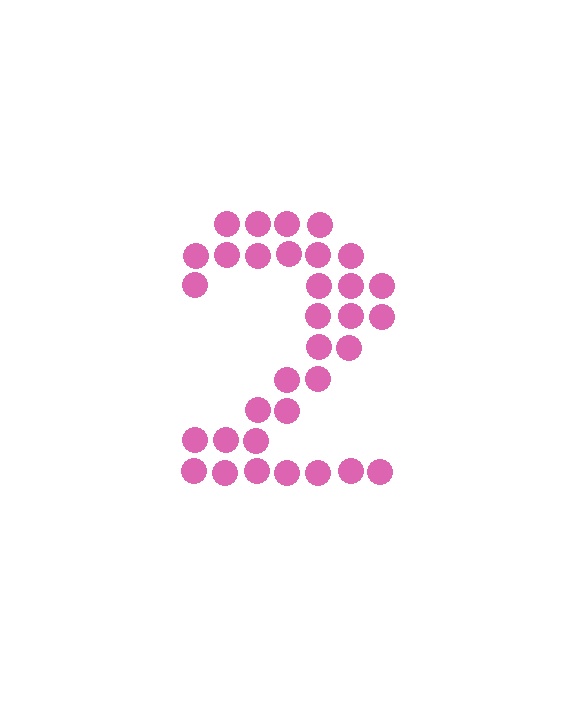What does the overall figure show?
The overall figure shows the digit 2.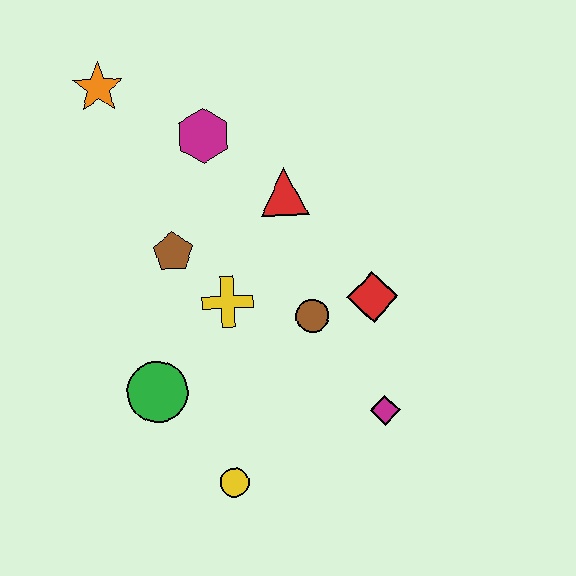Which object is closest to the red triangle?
The magenta hexagon is closest to the red triangle.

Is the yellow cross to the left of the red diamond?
Yes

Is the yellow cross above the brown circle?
Yes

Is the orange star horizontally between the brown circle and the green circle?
No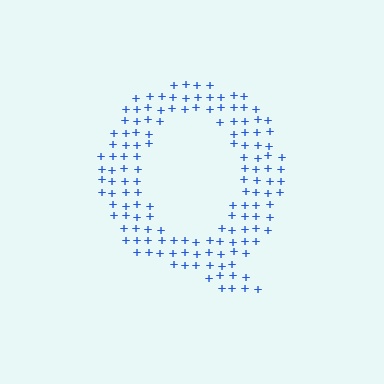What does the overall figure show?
The overall figure shows the letter Q.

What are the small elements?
The small elements are plus signs.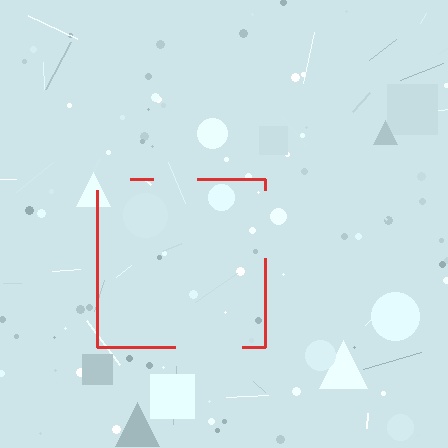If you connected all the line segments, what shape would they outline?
They would outline a square.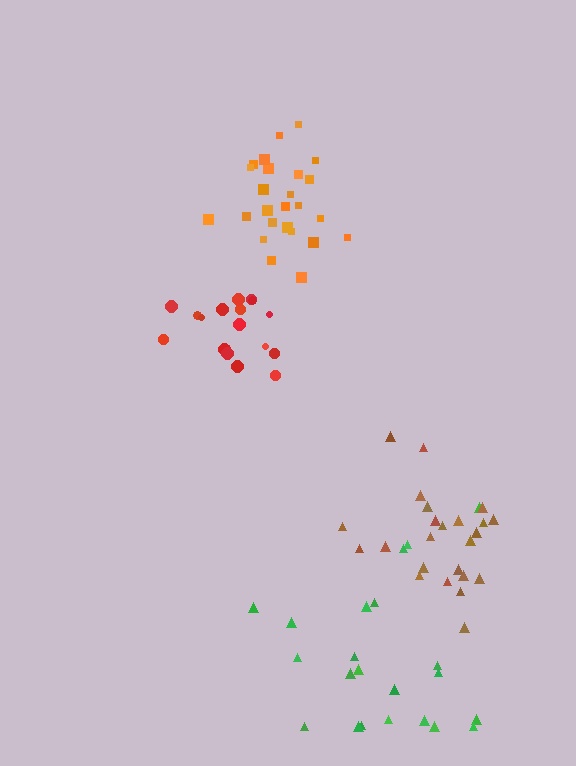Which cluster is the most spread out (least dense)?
Green.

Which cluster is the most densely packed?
Red.